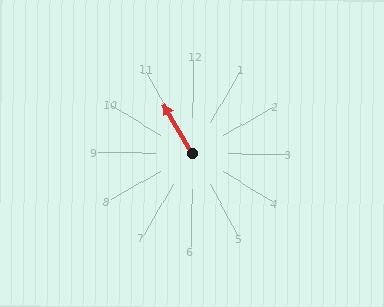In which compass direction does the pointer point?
Northwest.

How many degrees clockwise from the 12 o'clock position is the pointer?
Approximately 330 degrees.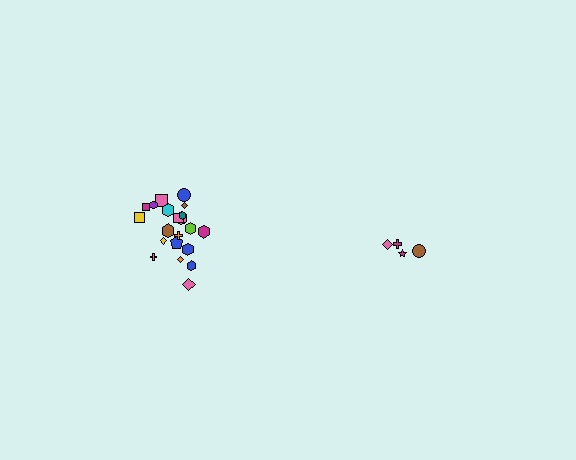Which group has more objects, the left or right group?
The left group.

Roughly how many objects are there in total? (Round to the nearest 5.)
Roughly 25 objects in total.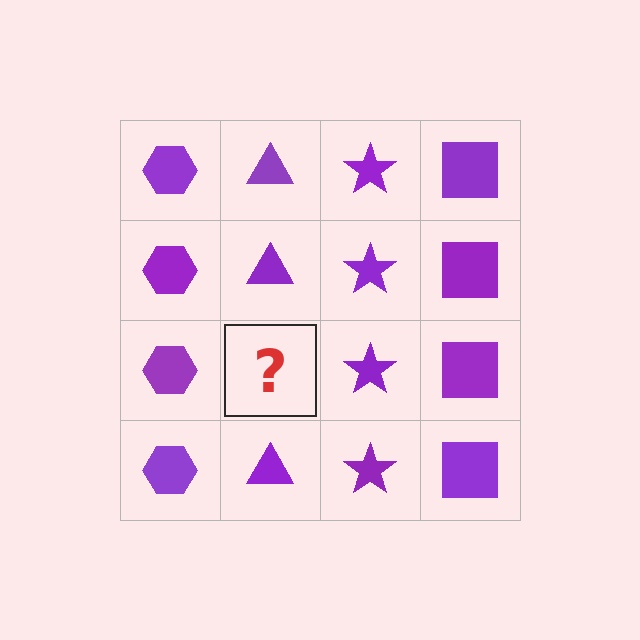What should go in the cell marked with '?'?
The missing cell should contain a purple triangle.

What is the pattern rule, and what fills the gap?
The rule is that each column has a consistent shape. The gap should be filled with a purple triangle.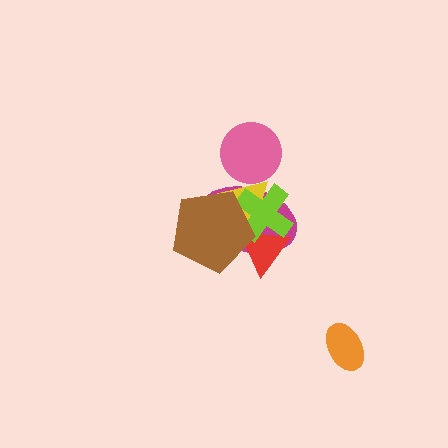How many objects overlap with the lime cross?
4 objects overlap with the lime cross.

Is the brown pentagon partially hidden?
No, no other shape covers it.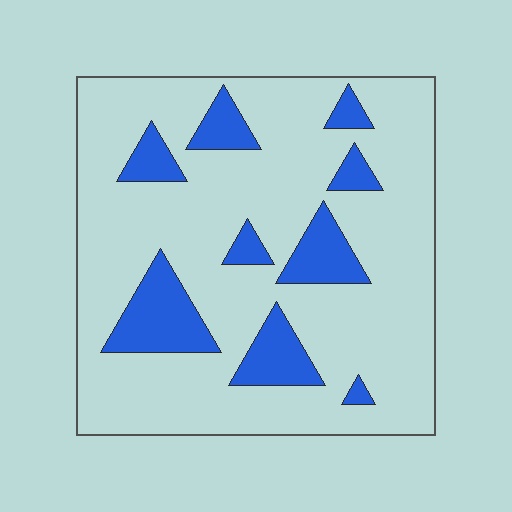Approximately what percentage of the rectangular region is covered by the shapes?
Approximately 20%.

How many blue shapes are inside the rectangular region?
9.